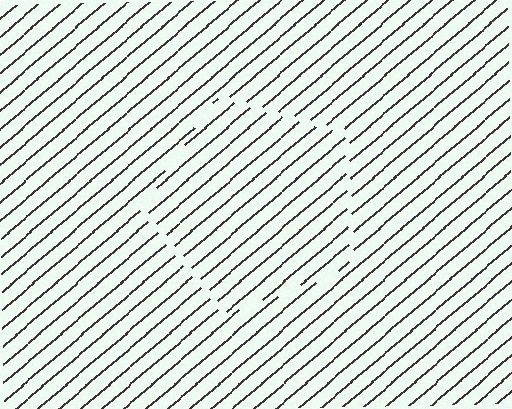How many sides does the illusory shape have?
5 sides — the line-ends trace a pentagon.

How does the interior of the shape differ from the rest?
The interior of the shape contains the same grating, shifted by half a period — the contour is defined by the phase discontinuity where line-ends from the inner and outer gratings abut.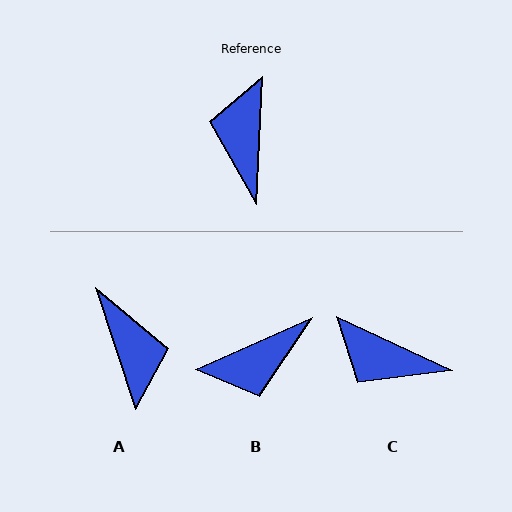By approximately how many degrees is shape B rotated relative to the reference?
Approximately 117 degrees counter-clockwise.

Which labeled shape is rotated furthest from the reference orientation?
A, about 159 degrees away.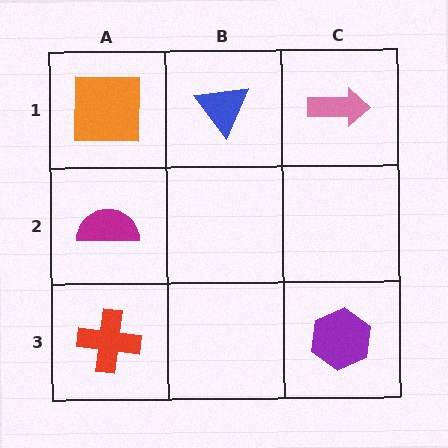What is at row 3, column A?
A red cross.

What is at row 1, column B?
A blue triangle.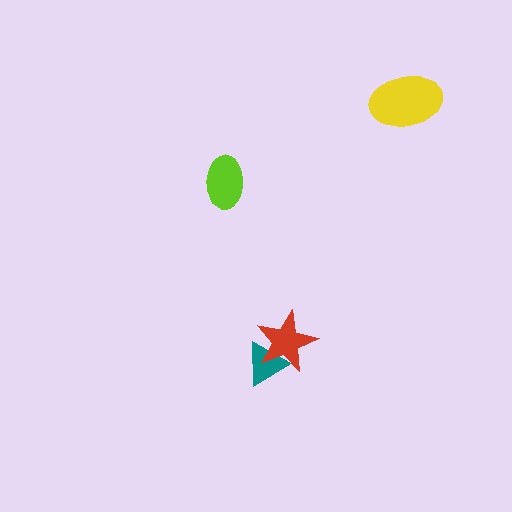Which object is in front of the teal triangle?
The red star is in front of the teal triangle.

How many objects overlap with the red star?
1 object overlaps with the red star.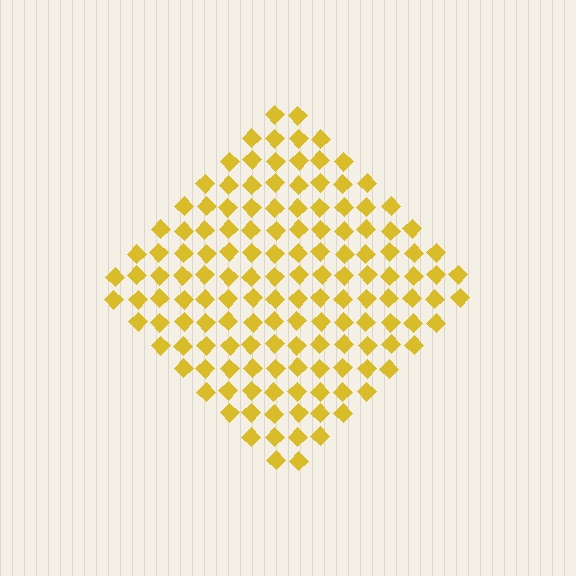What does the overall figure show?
The overall figure shows a diamond.